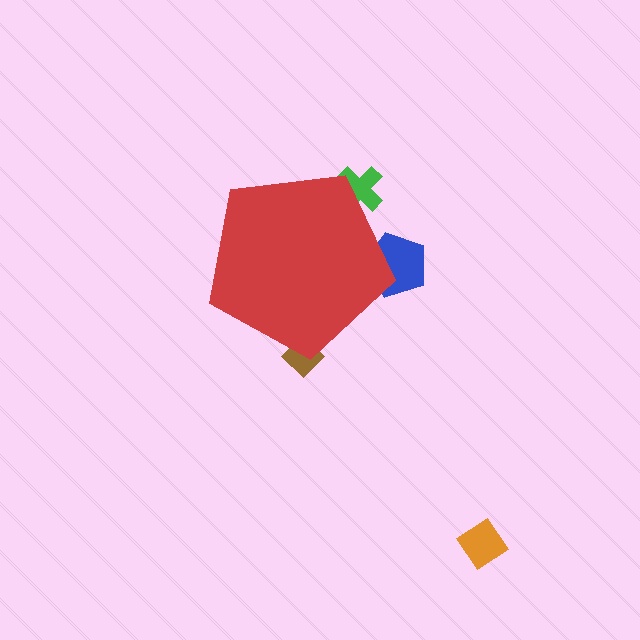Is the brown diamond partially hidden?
Yes, the brown diamond is partially hidden behind the red pentagon.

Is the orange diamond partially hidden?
No, the orange diamond is fully visible.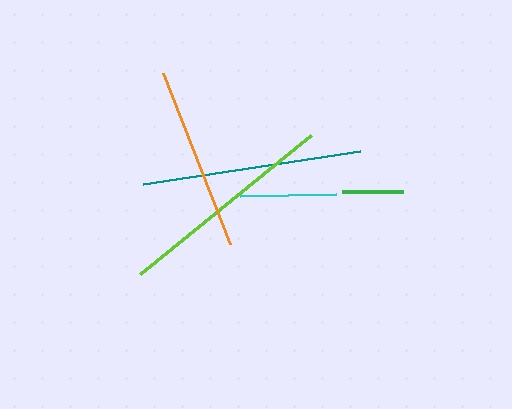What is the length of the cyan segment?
The cyan segment is approximately 97 pixels long.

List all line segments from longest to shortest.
From longest to shortest: lime, teal, orange, cyan, green.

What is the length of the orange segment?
The orange segment is approximately 184 pixels long.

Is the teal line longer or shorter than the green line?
The teal line is longer than the green line.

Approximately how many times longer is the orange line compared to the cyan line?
The orange line is approximately 1.9 times the length of the cyan line.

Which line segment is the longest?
The lime line is the longest at approximately 221 pixels.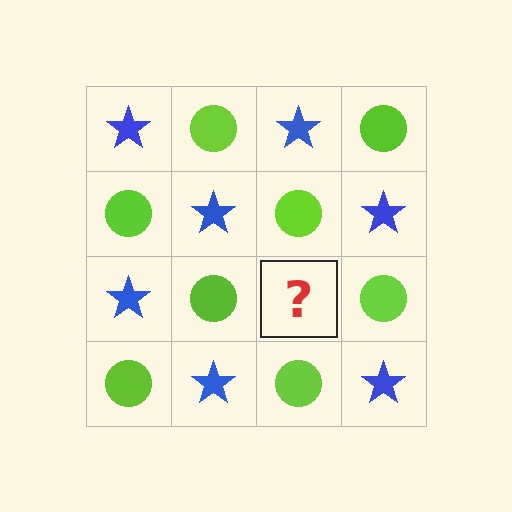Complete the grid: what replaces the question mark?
The question mark should be replaced with a blue star.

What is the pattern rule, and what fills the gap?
The rule is that it alternates blue star and lime circle in a checkerboard pattern. The gap should be filled with a blue star.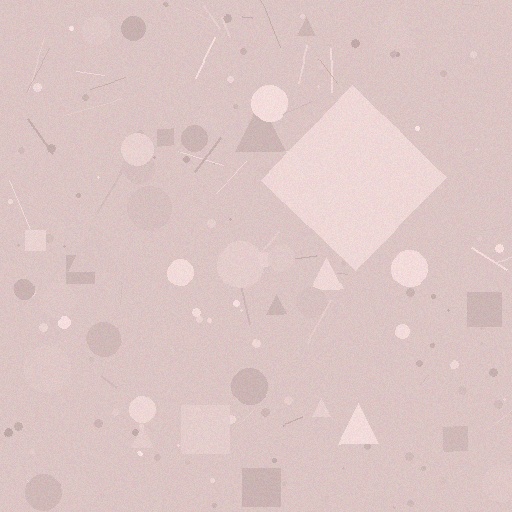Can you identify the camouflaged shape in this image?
The camouflaged shape is a diamond.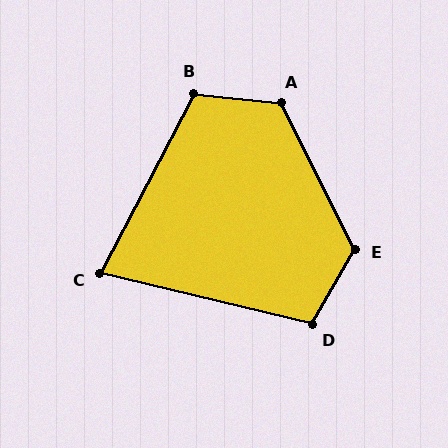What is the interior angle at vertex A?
Approximately 123 degrees (obtuse).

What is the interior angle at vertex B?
Approximately 111 degrees (obtuse).